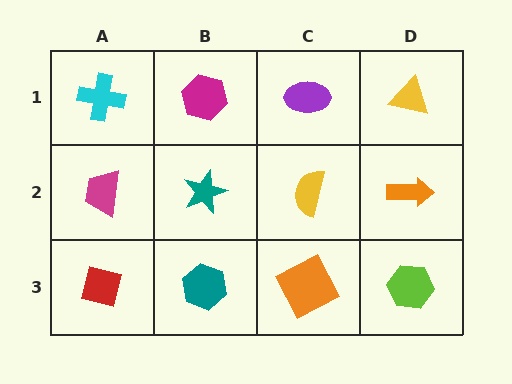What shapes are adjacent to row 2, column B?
A magenta hexagon (row 1, column B), a teal hexagon (row 3, column B), a magenta trapezoid (row 2, column A), a yellow semicircle (row 2, column C).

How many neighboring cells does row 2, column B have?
4.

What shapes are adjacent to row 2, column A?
A cyan cross (row 1, column A), a red square (row 3, column A), a teal star (row 2, column B).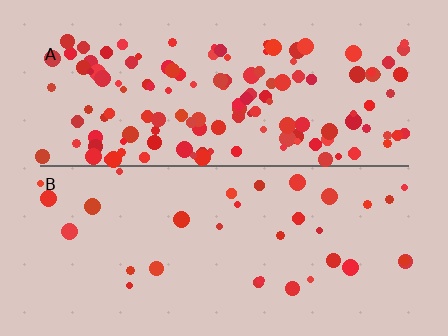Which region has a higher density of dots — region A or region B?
A (the top).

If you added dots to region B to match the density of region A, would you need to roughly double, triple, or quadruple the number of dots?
Approximately quadruple.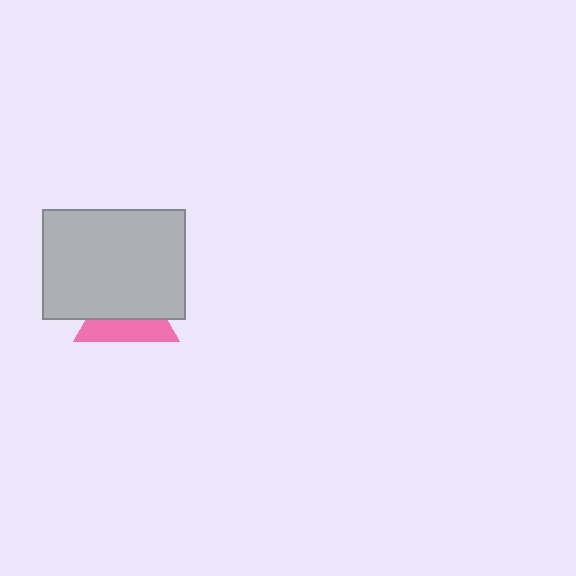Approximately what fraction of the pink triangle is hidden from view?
Roughly 58% of the pink triangle is hidden behind the light gray rectangle.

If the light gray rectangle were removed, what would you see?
You would see the complete pink triangle.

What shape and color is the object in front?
The object in front is a light gray rectangle.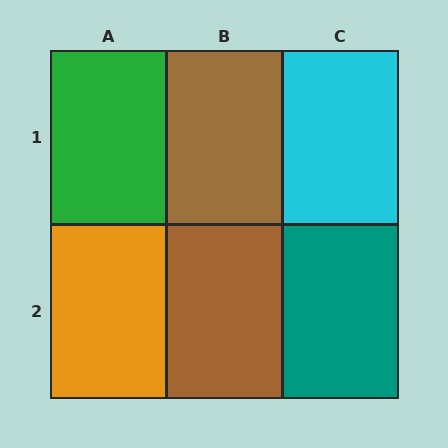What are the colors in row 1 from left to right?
Green, brown, cyan.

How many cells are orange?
1 cell is orange.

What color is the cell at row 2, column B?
Brown.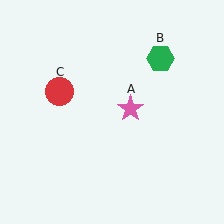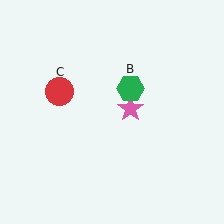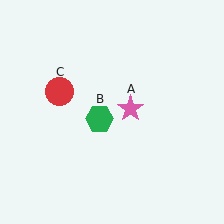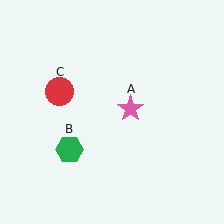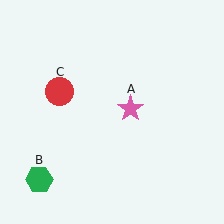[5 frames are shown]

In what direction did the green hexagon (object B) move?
The green hexagon (object B) moved down and to the left.